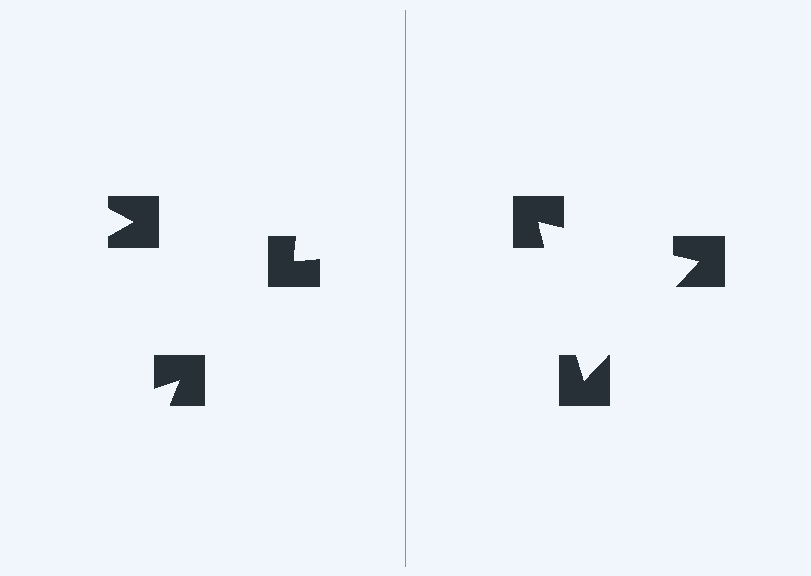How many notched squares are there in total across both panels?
6 — 3 on each side.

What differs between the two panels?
The notched squares are positioned identically on both sides; only the wedge orientations differ. On the right they align to a triangle; on the left they are misaligned.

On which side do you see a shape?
An illusory triangle appears on the right side. On the left side the wedge cuts are rotated, so no coherent shape forms.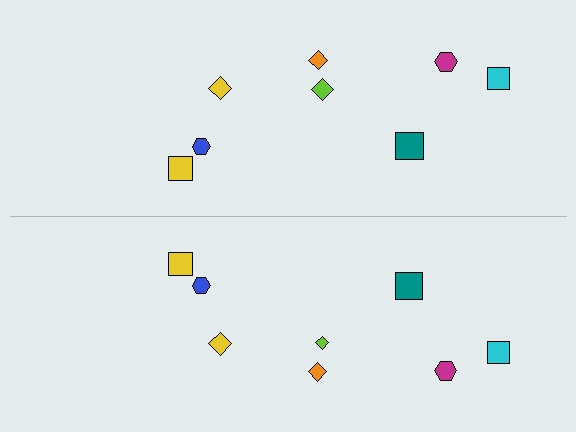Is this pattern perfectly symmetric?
No, the pattern is not perfectly symmetric. The lime diamond on the bottom side has a different size than its mirror counterpart.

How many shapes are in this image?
There are 16 shapes in this image.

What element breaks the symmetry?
The lime diamond on the bottom side has a different size than its mirror counterpart.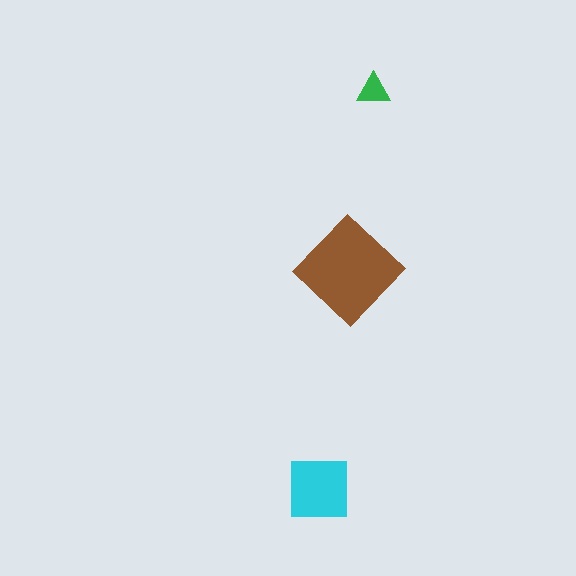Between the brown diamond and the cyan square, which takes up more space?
The brown diamond.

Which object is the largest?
The brown diamond.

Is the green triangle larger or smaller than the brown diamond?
Smaller.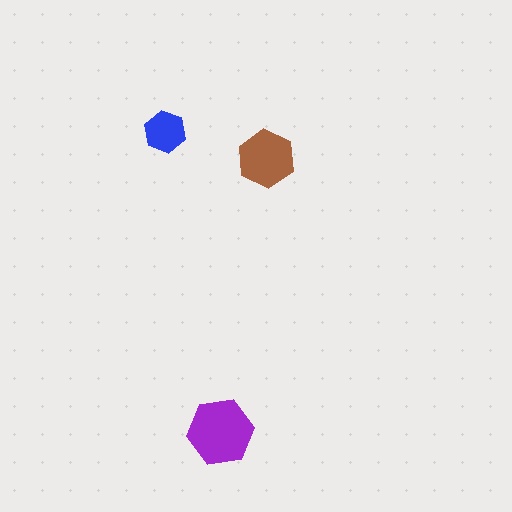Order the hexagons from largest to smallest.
the purple one, the brown one, the blue one.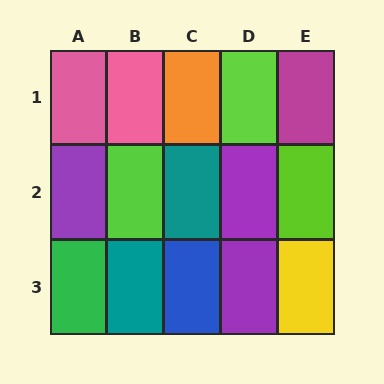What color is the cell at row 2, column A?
Purple.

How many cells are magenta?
1 cell is magenta.